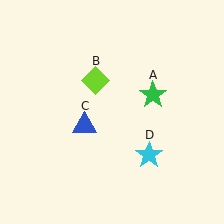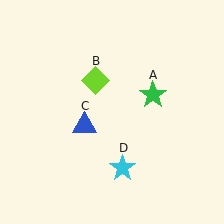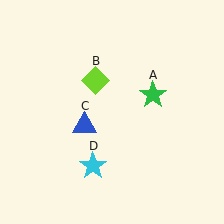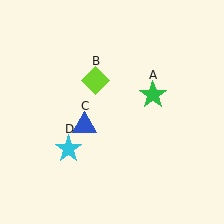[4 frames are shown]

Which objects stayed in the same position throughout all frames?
Green star (object A) and lime diamond (object B) and blue triangle (object C) remained stationary.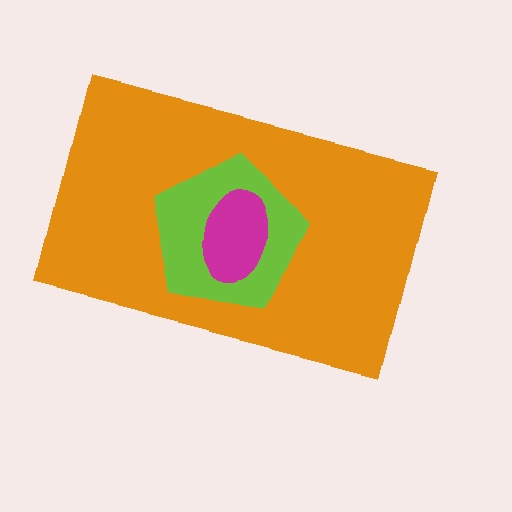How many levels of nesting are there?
3.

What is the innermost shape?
The magenta ellipse.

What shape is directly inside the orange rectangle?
The lime pentagon.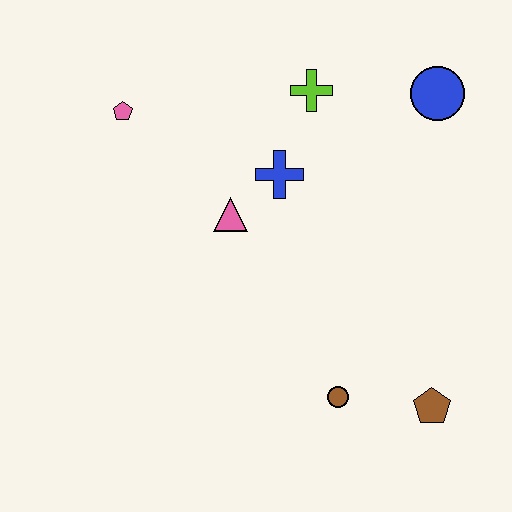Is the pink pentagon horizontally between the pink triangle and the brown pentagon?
No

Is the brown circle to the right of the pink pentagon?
Yes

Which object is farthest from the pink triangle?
The brown pentagon is farthest from the pink triangle.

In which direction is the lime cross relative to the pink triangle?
The lime cross is above the pink triangle.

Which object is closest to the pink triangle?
The blue cross is closest to the pink triangle.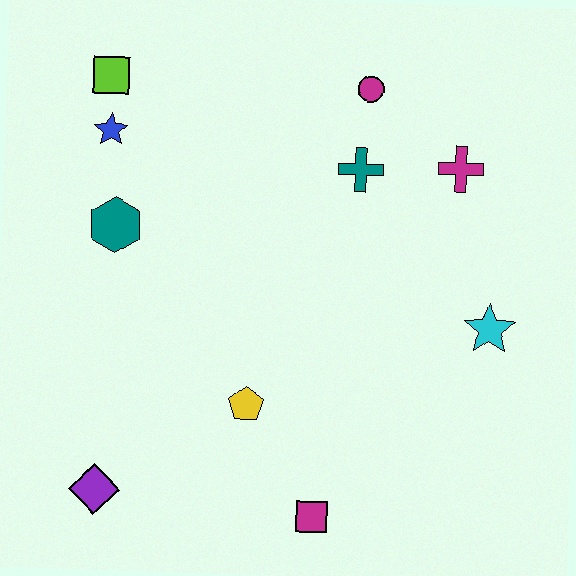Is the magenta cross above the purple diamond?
Yes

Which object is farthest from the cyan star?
The lime square is farthest from the cyan star.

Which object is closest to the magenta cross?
The teal cross is closest to the magenta cross.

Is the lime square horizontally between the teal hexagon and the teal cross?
No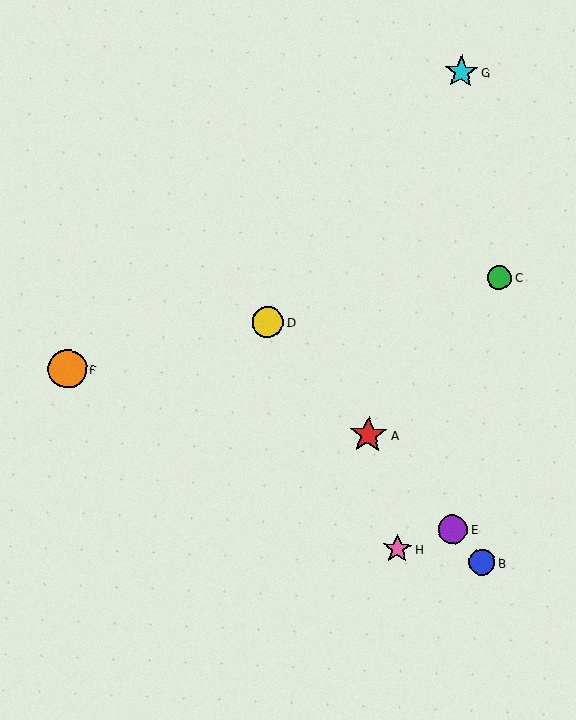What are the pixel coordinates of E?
Object E is at (453, 529).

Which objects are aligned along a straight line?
Objects A, B, D, E are aligned along a straight line.